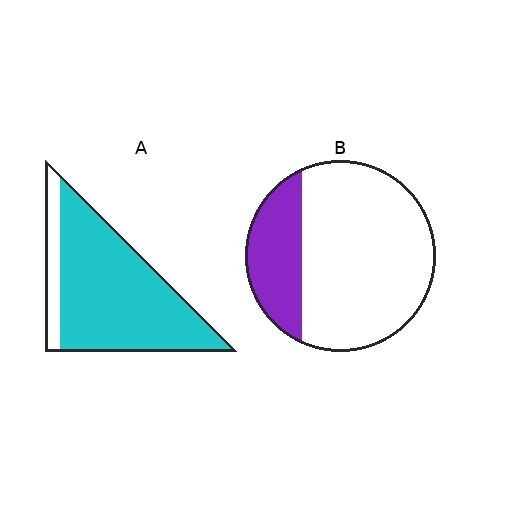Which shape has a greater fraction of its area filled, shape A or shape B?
Shape A.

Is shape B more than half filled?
No.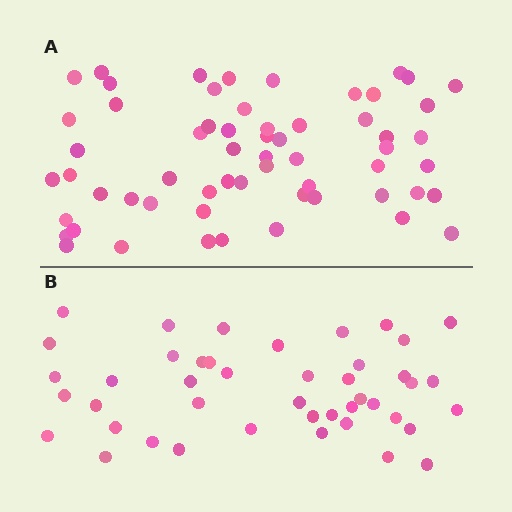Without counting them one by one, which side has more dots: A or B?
Region A (the top region) has more dots.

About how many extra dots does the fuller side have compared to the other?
Region A has approximately 15 more dots than region B.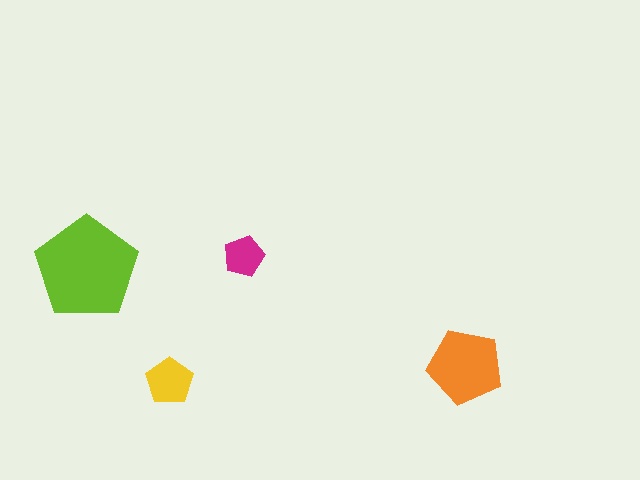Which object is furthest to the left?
The lime pentagon is leftmost.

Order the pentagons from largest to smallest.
the lime one, the orange one, the yellow one, the magenta one.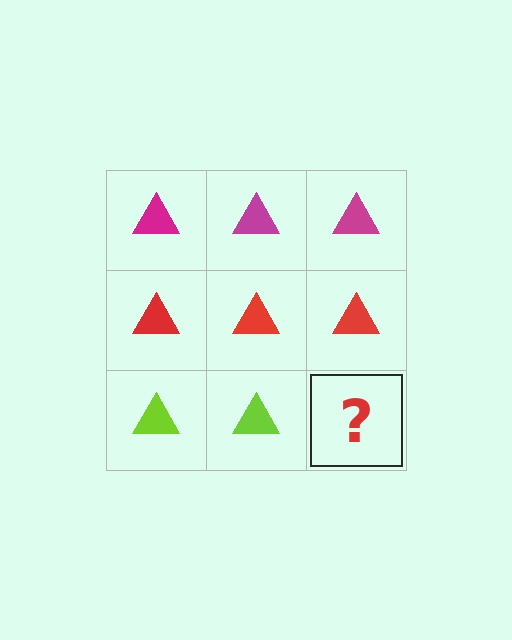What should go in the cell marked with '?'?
The missing cell should contain a lime triangle.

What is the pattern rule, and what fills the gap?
The rule is that each row has a consistent color. The gap should be filled with a lime triangle.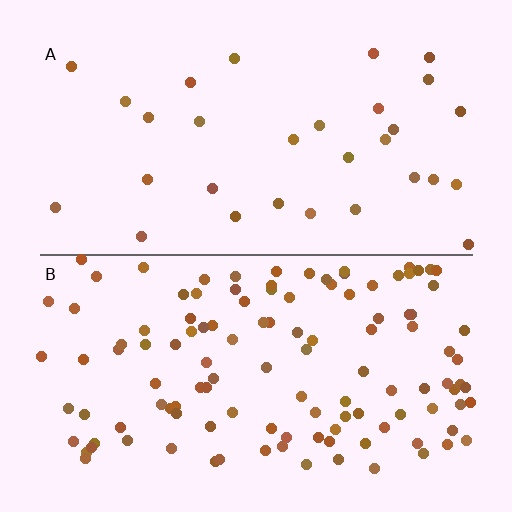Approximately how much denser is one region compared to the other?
Approximately 3.9× — region B over region A.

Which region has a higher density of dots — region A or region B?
B (the bottom).